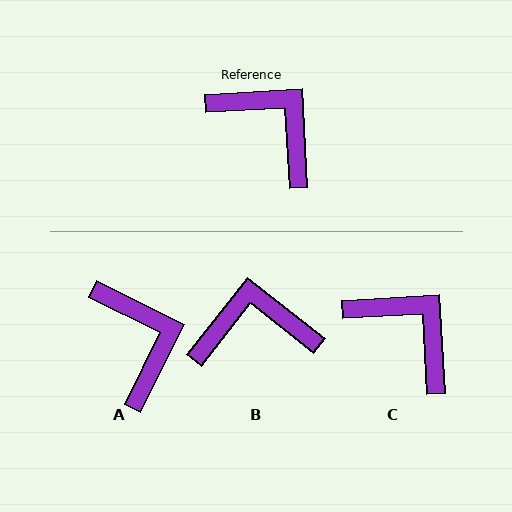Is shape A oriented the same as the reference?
No, it is off by about 30 degrees.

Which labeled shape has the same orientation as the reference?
C.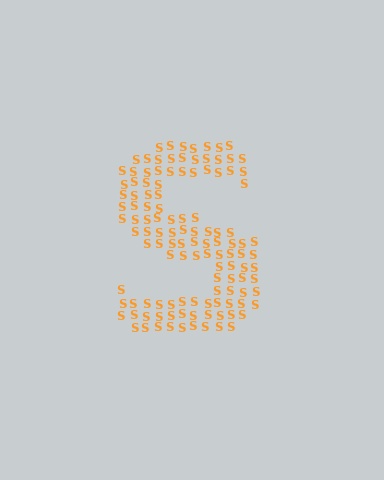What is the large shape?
The large shape is the letter S.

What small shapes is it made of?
It is made of small letter S's.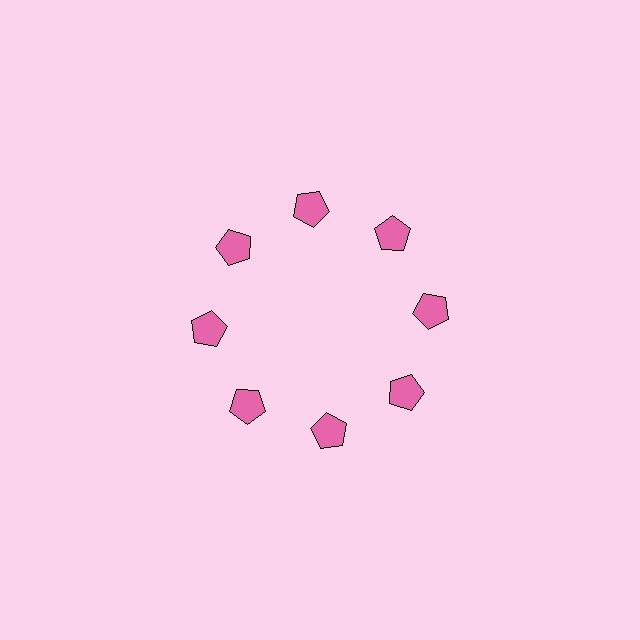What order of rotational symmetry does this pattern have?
This pattern has 8-fold rotational symmetry.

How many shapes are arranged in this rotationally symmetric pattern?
There are 8 shapes, arranged in 8 groups of 1.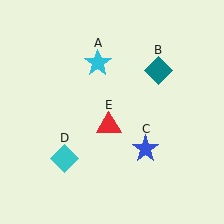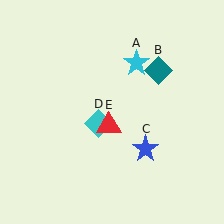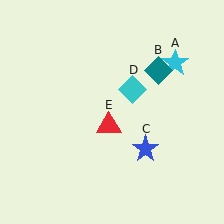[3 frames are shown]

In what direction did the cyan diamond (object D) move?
The cyan diamond (object D) moved up and to the right.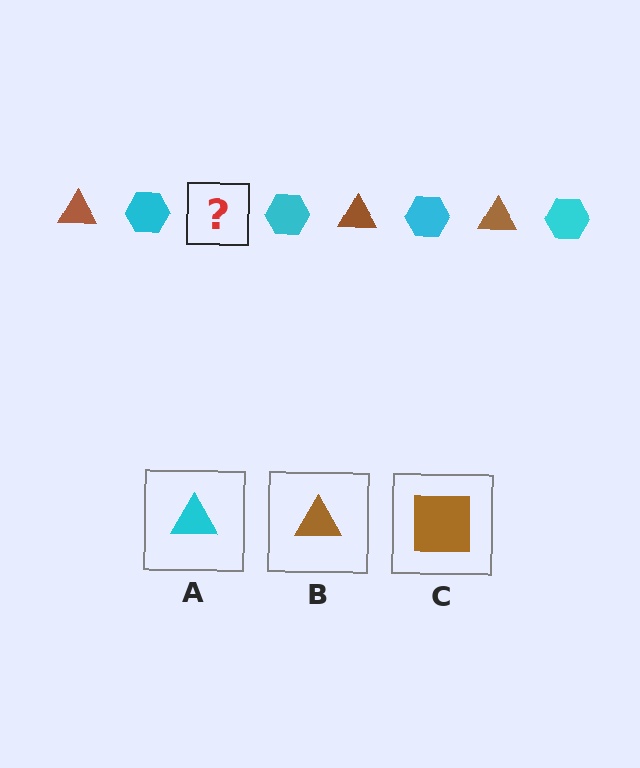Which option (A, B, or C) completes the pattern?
B.